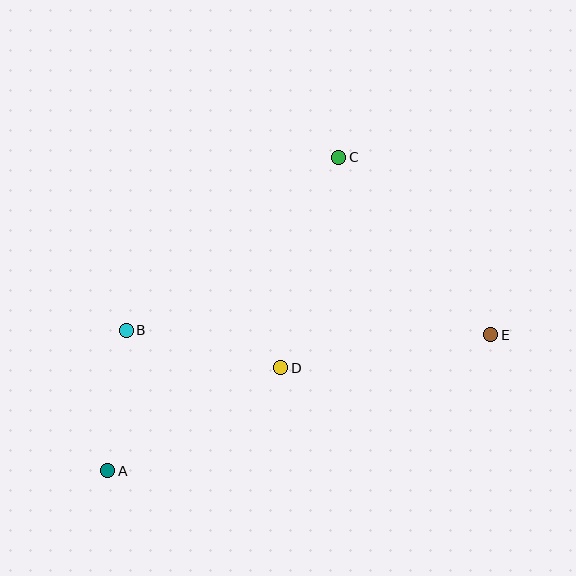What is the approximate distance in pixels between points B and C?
The distance between B and C is approximately 274 pixels.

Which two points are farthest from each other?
Points A and E are farthest from each other.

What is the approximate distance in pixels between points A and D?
The distance between A and D is approximately 202 pixels.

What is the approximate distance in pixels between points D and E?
The distance between D and E is approximately 212 pixels.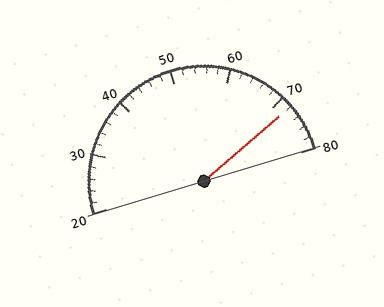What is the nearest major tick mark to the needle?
The nearest major tick mark is 70.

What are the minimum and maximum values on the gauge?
The gauge ranges from 20 to 80.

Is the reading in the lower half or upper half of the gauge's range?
The reading is in the upper half of the range (20 to 80).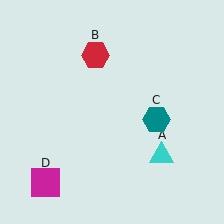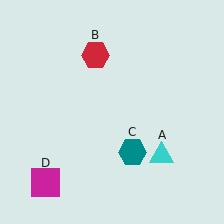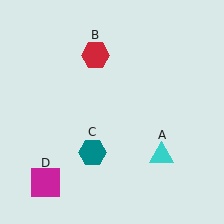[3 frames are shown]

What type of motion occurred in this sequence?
The teal hexagon (object C) rotated clockwise around the center of the scene.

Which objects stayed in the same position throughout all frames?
Cyan triangle (object A) and red hexagon (object B) and magenta square (object D) remained stationary.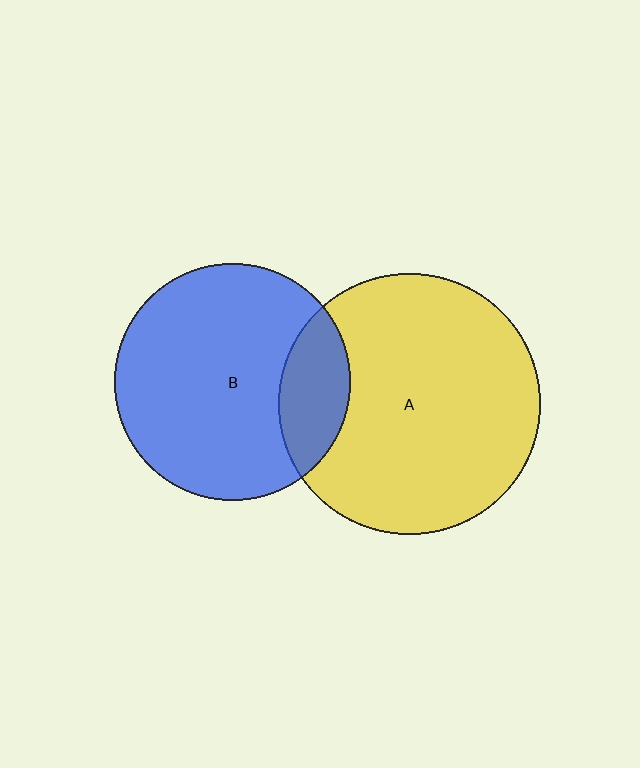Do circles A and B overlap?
Yes.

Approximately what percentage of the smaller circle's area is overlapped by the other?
Approximately 20%.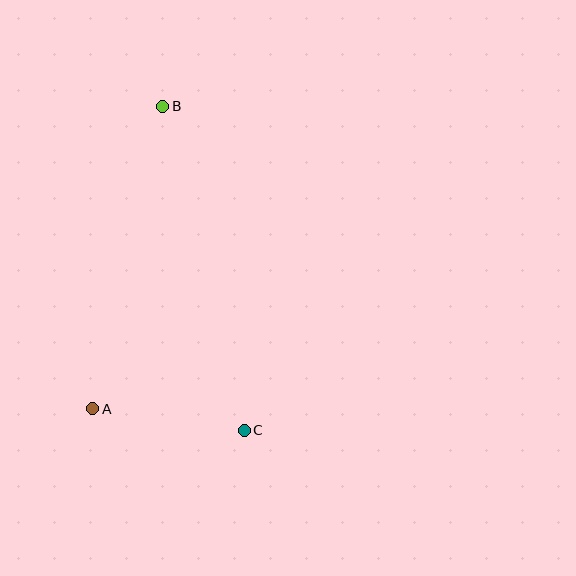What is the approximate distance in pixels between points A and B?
The distance between A and B is approximately 310 pixels.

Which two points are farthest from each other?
Points B and C are farthest from each other.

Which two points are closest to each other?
Points A and C are closest to each other.